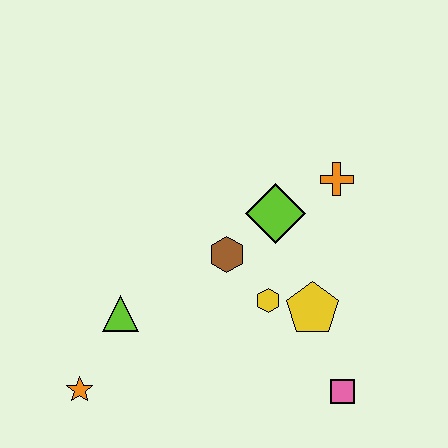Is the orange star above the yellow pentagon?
No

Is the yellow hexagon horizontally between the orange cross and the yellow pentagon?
No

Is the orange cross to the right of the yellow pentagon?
Yes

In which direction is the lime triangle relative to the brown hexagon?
The lime triangle is to the left of the brown hexagon.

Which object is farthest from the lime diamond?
The orange star is farthest from the lime diamond.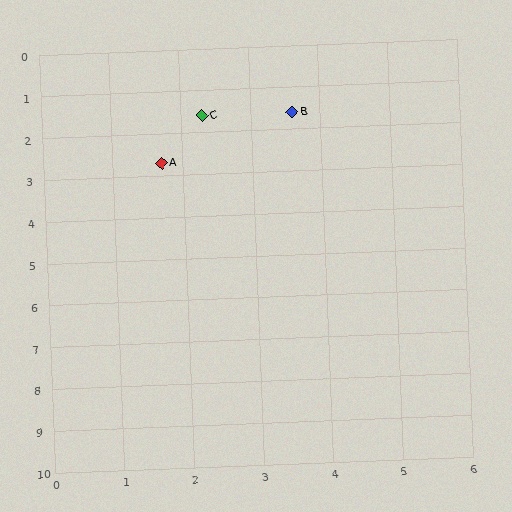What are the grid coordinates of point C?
Point C is at approximately (2.3, 1.6).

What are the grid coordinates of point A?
Point A is at approximately (1.7, 2.7).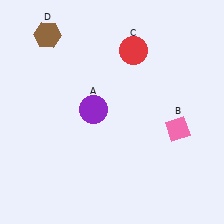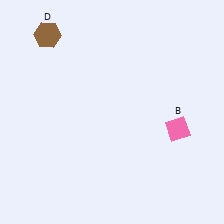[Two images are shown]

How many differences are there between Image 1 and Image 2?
There are 2 differences between the two images.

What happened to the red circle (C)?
The red circle (C) was removed in Image 2. It was in the top-right area of Image 1.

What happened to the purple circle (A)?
The purple circle (A) was removed in Image 2. It was in the top-left area of Image 1.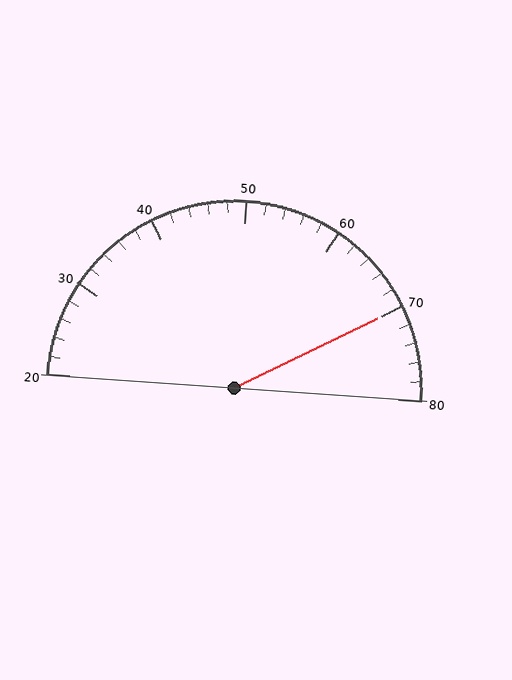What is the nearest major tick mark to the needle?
The nearest major tick mark is 70.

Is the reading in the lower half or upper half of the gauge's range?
The reading is in the upper half of the range (20 to 80).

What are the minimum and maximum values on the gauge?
The gauge ranges from 20 to 80.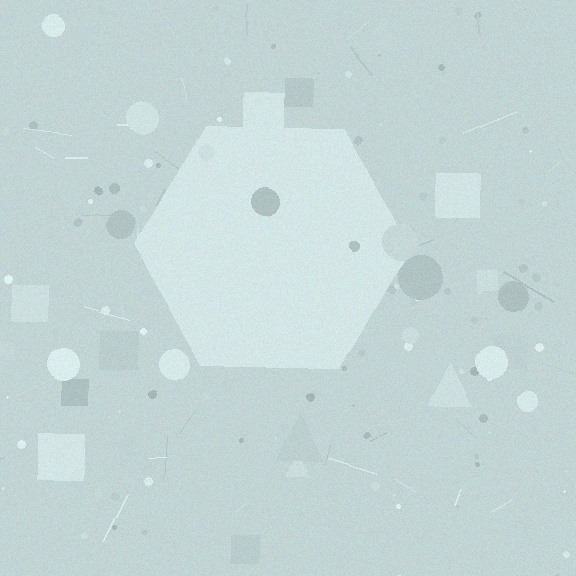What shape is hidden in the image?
A hexagon is hidden in the image.